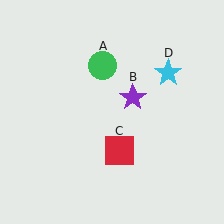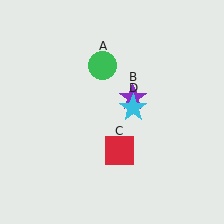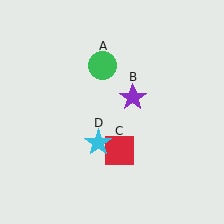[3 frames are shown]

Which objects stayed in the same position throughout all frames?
Green circle (object A) and purple star (object B) and red square (object C) remained stationary.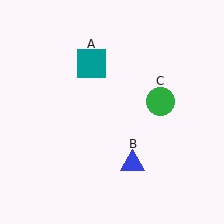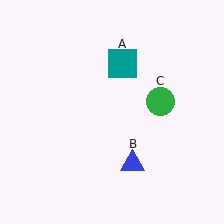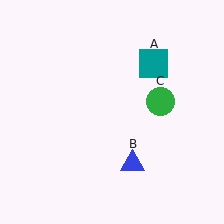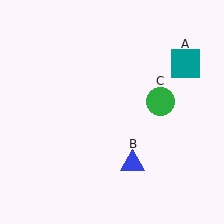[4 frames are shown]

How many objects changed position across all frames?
1 object changed position: teal square (object A).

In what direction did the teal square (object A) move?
The teal square (object A) moved right.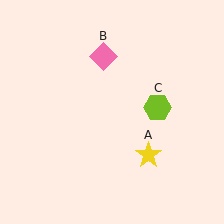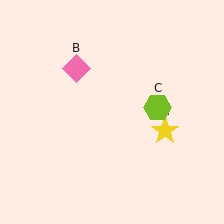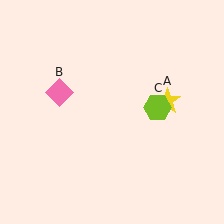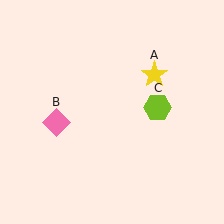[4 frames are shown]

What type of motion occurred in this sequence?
The yellow star (object A), pink diamond (object B) rotated counterclockwise around the center of the scene.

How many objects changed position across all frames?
2 objects changed position: yellow star (object A), pink diamond (object B).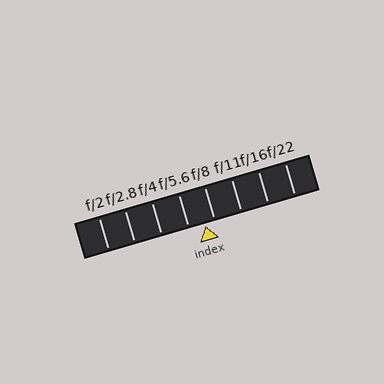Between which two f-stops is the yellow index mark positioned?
The index mark is between f/5.6 and f/8.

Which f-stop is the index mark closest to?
The index mark is closest to f/8.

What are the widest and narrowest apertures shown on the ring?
The widest aperture shown is f/2 and the narrowest is f/22.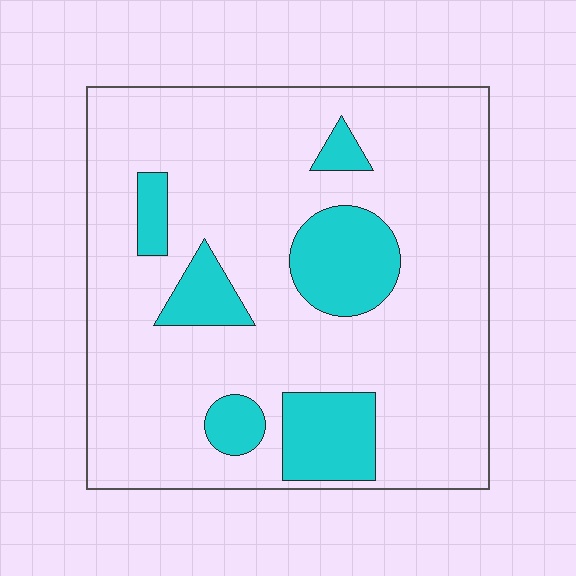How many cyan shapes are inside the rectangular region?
6.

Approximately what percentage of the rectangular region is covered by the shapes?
Approximately 20%.